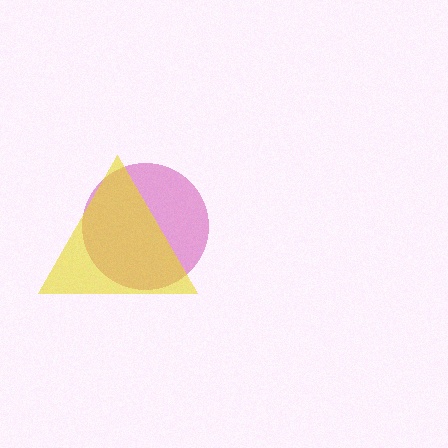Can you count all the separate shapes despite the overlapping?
Yes, there are 2 separate shapes.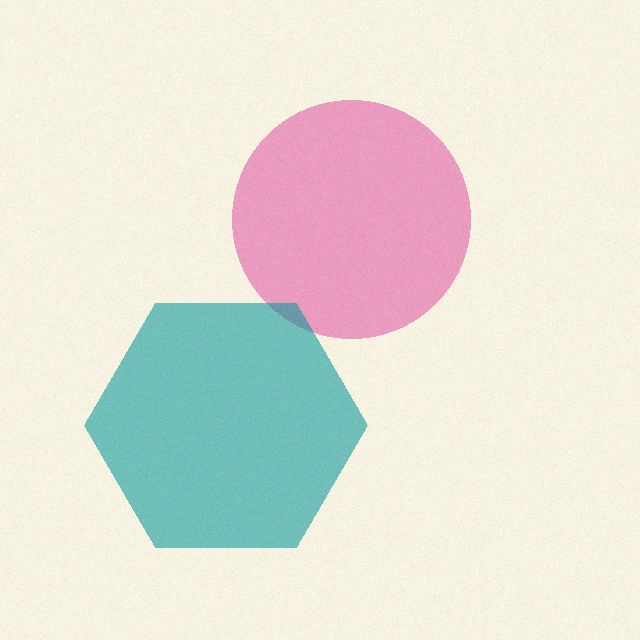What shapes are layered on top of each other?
The layered shapes are: a pink circle, a teal hexagon.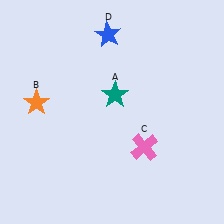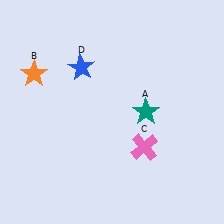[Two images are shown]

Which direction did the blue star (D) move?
The blue star (D) moved down.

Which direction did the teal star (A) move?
The teal star (A) moved right.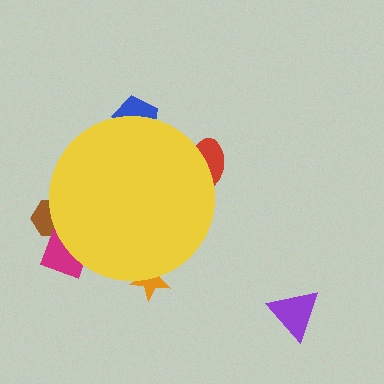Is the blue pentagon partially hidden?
Yes, the blue pentagon is partially hidden behind the yellow circle.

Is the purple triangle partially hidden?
No, the purple triangle is fully visible.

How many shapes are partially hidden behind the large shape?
5 shapes are partially hidden.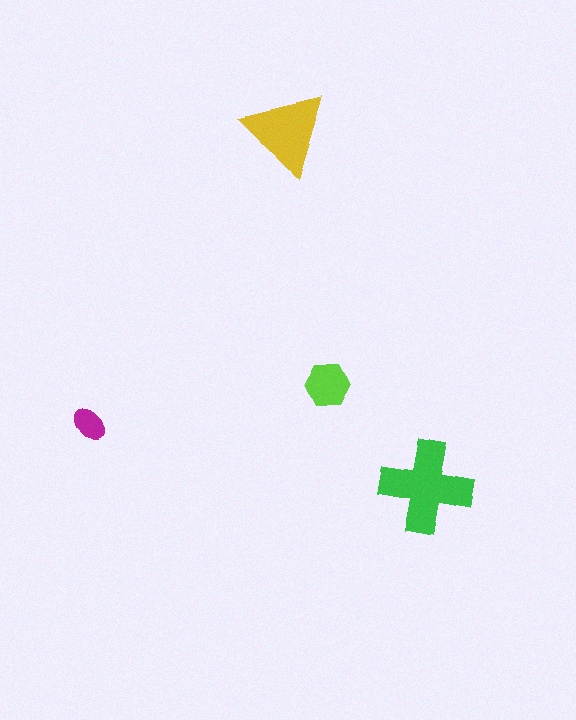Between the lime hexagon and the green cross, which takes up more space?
The green cross.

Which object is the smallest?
The magenta ellipse.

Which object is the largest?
The green cross.